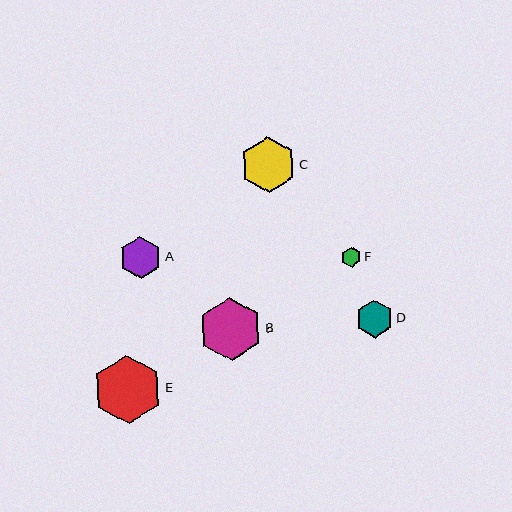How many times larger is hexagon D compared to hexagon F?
Hexagon D is approximately 1.8 times the size of hexagon F.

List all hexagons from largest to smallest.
From largest to smallest: E, B, C, A, D, F.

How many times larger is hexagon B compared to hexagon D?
Hexagon B is approximately 1.7 times the size of hexagon D.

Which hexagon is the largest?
Hexagon E is the largest with a size of approximately 69 pixels.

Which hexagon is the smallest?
Hexagon F is the smallest with a size of approximately 21 pixels.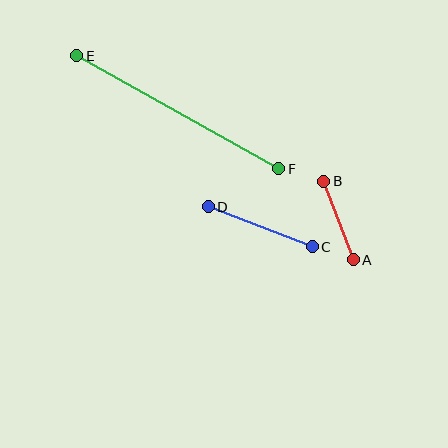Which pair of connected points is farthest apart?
Points E and F are farthest apart.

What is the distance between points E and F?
The distance is approximately 231 pixels.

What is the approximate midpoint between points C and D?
The midpoint is at approximately (260, 227) pixels.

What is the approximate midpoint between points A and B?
The midpoint is at approximately (338, 220) pixels.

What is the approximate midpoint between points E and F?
The midpoint is at approximately (178, 112) pixels.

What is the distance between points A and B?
The distance is approximately 84 pixels.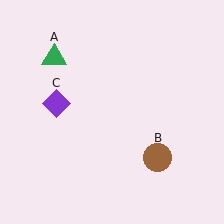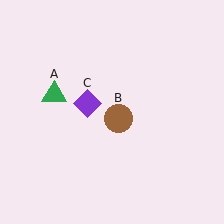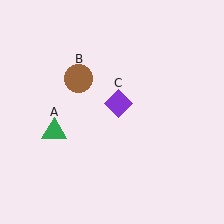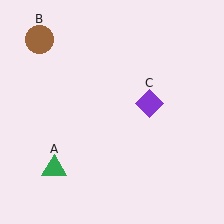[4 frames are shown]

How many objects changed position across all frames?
3 objects changed position: green triangle (object A), brown circle (object B), purple diamond (object C).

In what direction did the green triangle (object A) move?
The green triangle (object A) moved down.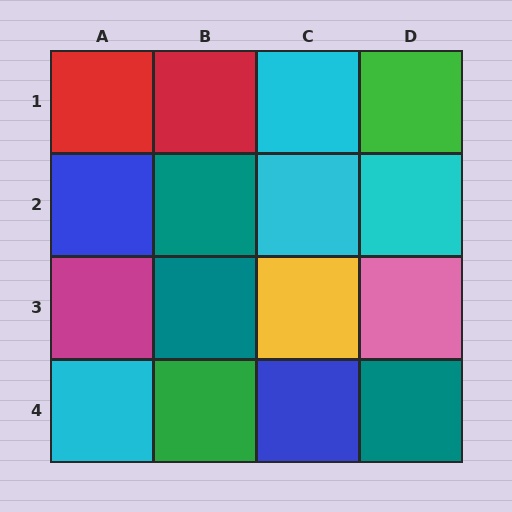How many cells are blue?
2 cells are blue.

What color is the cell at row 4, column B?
Green.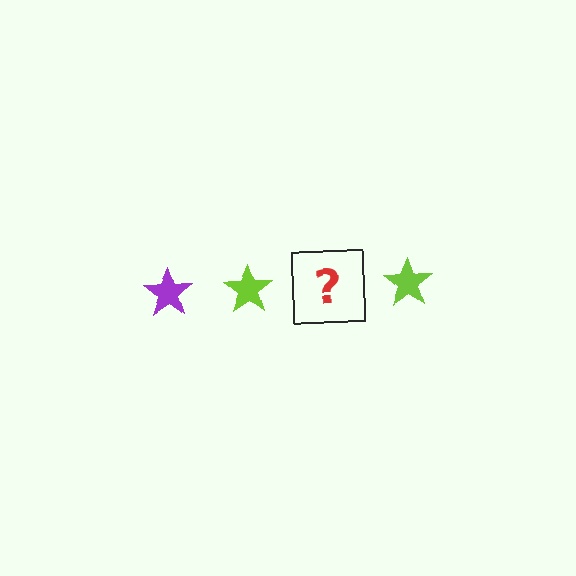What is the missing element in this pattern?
The missing element is a purple star.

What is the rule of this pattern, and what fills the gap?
The rule is that the pattern cycles through purple, lime stars. The gap should be filled with a purple star.